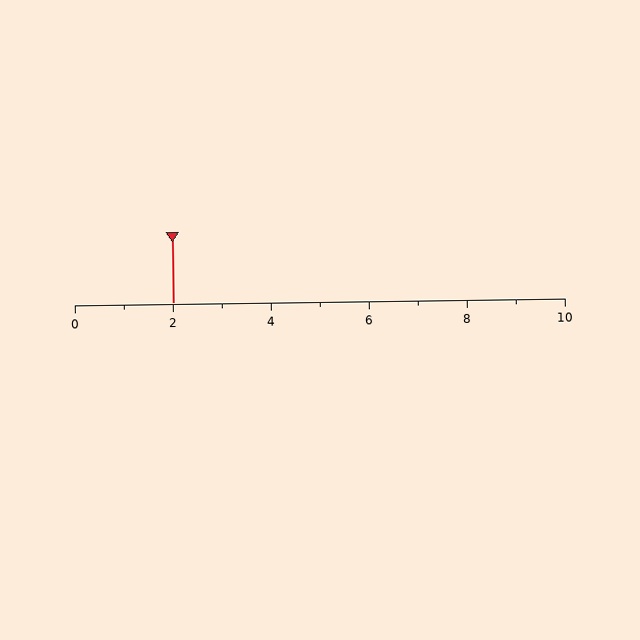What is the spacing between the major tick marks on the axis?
The major ticks are spaced 2 apart.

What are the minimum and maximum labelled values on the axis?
The axis runs from 0 to 10.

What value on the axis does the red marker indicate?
The marker indicates approximately 2.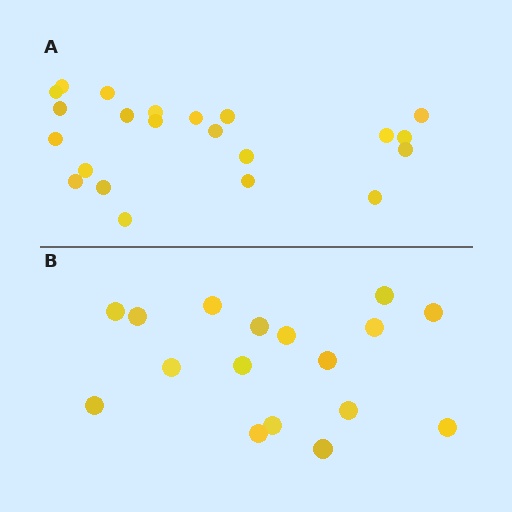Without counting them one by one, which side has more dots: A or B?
Region A (the top region) has more dots.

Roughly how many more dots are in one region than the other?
Region A has about 5 more dots than region B.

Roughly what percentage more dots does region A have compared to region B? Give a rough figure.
About 30% more.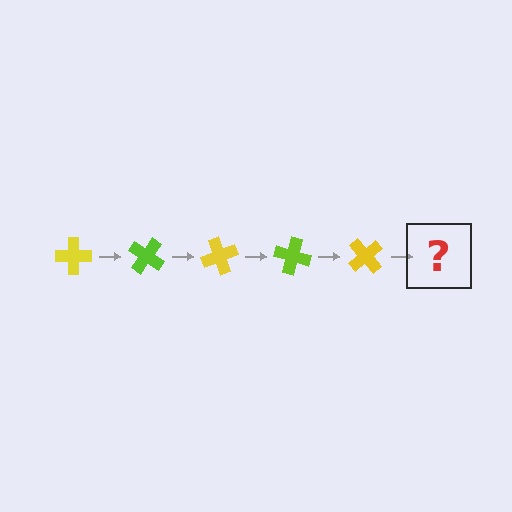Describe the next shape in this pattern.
It should be a lime cross, rotated 175 degrees from the start.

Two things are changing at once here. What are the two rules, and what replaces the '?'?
The two rules are that it rotates 35 degrees each step and the color cycles through yellow and lime. The '?' should be a lime cross, rotated 175 degrees from the start.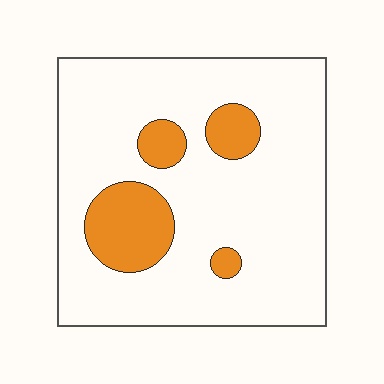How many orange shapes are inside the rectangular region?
4.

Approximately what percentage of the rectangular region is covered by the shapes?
Approximately 15%.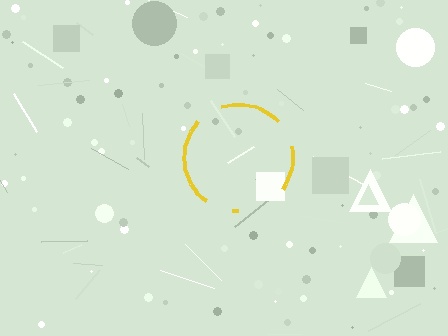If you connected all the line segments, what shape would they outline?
They would outline a circle.